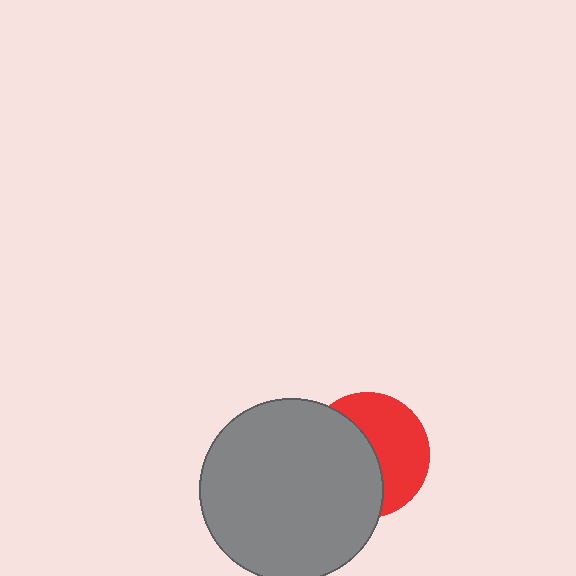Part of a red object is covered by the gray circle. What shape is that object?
It is a circle.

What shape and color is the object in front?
The object in front is a gray circle.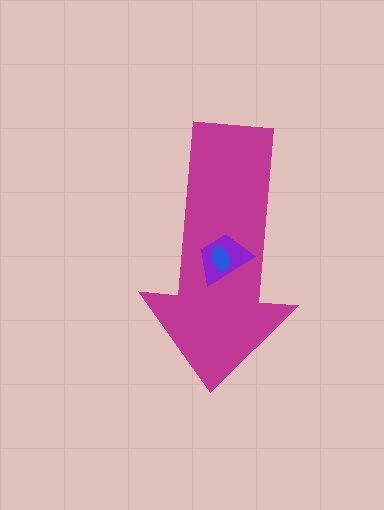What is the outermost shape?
The magenta arrow.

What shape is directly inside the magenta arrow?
The purple trapezoid.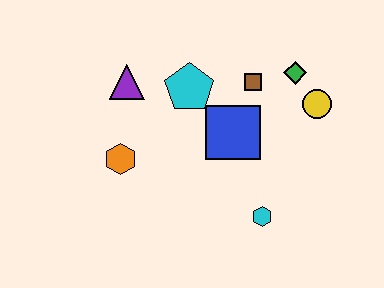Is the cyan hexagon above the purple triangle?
No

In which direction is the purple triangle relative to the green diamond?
The purple triangle is to the left of the green diamond.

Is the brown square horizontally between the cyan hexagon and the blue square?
Yes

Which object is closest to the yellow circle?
The green diamond is closest to the yellow circle.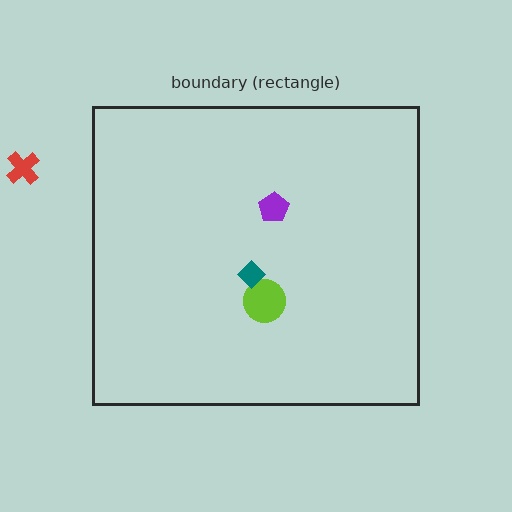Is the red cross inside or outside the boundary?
Outside.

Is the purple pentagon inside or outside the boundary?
Inside.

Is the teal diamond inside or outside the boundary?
Inside.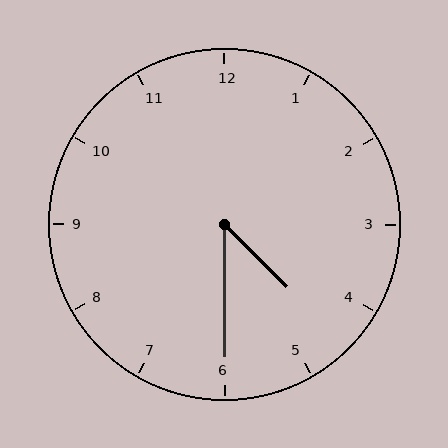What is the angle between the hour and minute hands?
Approximately 45 degrees.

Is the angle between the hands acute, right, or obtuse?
It is acute.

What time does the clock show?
4:30.